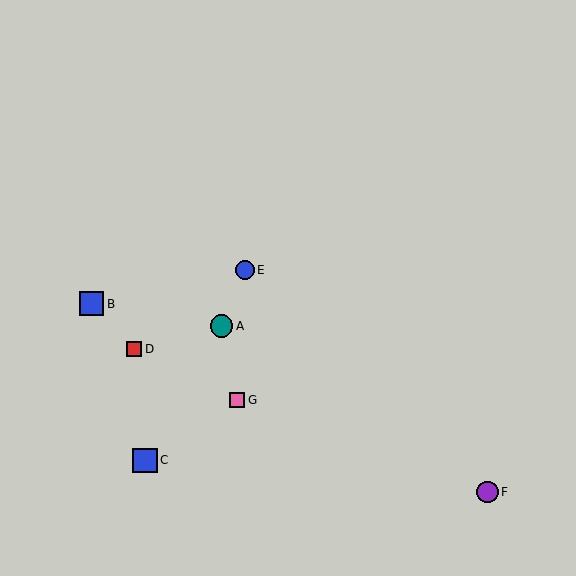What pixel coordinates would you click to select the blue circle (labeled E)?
Click at (245, 270) to select the blue circle E.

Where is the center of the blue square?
The center of the blue square is at (145, 460).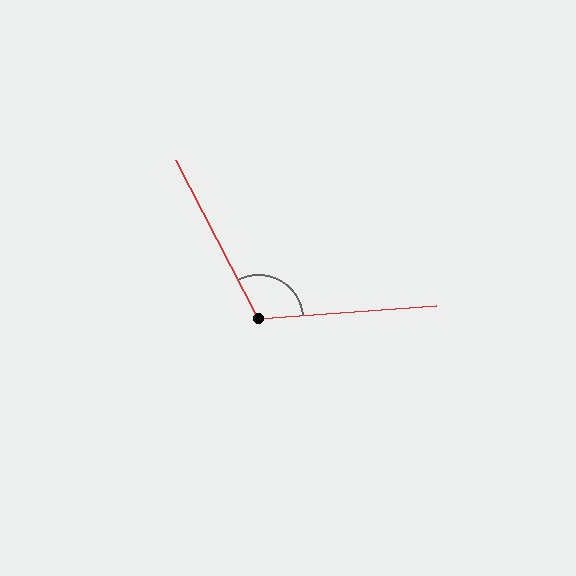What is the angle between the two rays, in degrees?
Approximately 113 degrees.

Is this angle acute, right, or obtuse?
It is obtuse.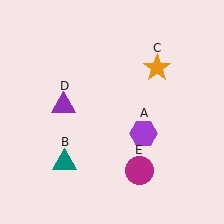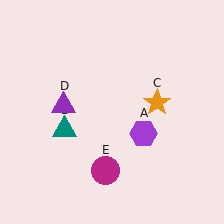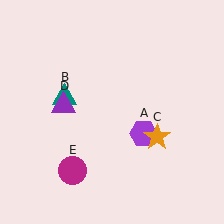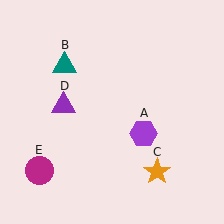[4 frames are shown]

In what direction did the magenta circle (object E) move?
The magenta circle (object E) moved left.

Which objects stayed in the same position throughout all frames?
Purple hexagon (object A) and purple triangle (object D) remained stationary.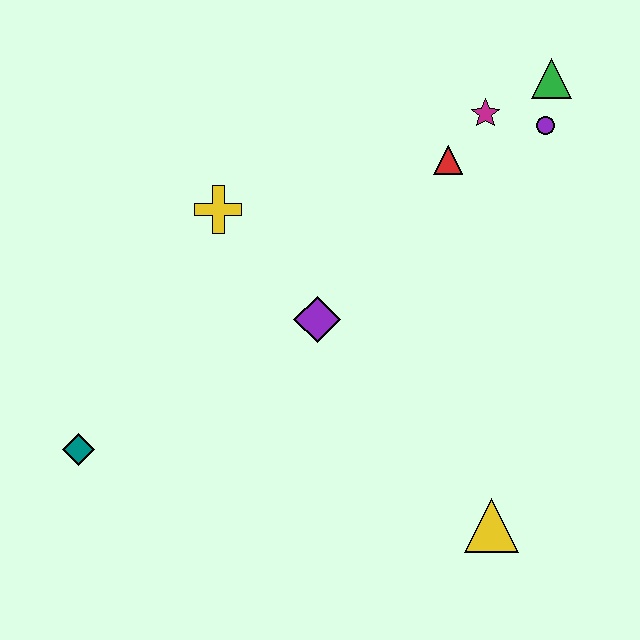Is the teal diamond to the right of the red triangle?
No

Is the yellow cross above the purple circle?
No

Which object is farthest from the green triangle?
The teal diamond is farthest from the green triangle.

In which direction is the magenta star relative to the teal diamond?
The magenta star is to the right of the teal diamond.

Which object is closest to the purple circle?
The green triangle is closest to the purple circle.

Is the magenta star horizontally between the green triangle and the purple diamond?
Yes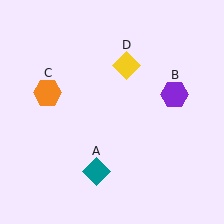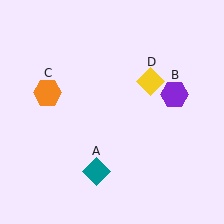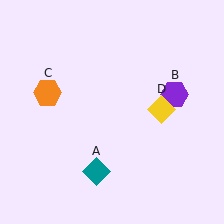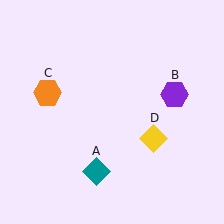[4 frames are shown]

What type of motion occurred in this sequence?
The yellow diamond (object D) rotated clockwise around the center of the scene.